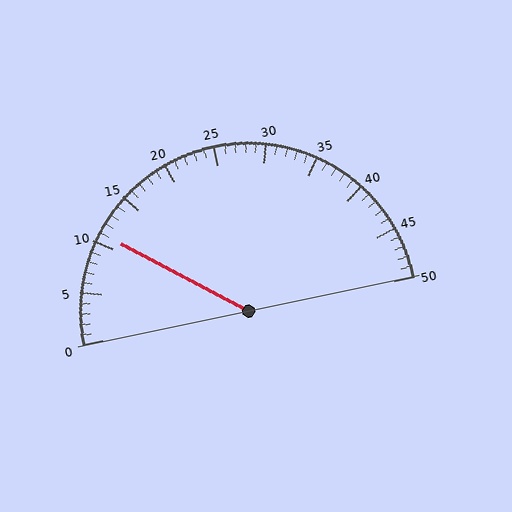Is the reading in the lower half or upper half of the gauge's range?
The reading is in the lower half of the range (0 to 50).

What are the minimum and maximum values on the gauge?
The gauge ranges from 0 to 50.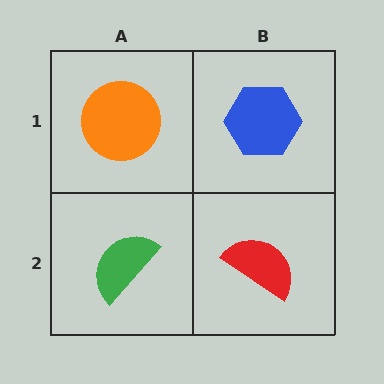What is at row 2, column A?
A green semicircle.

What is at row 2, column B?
A red semicircle.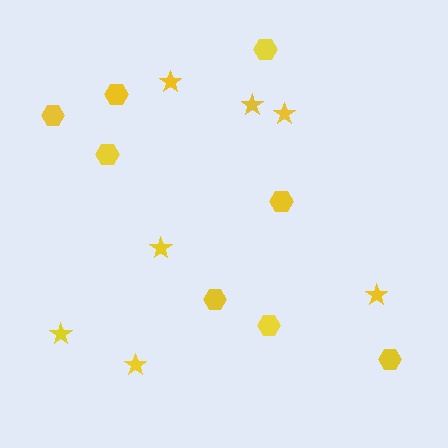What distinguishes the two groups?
There are 2 groups: one group of stars (7) and one group of hexagons (8).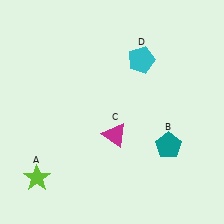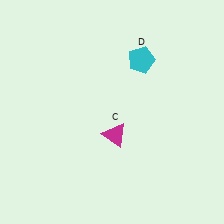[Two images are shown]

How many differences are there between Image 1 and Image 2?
There are 2 differences between the two images.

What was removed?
The lime star (A), the teal pentagon (B) were removed in Image 2.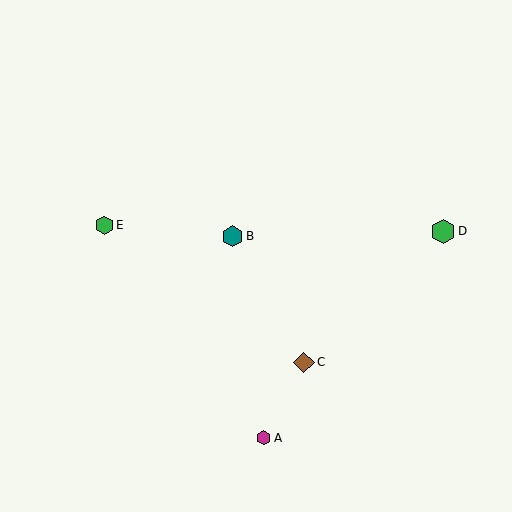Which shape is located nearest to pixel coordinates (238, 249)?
The teal hexagon (labeled B) at (233, 236) is nearest to that location.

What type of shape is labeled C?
Shape C is a brown diamond.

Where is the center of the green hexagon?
The center of the green hexagon is at (443, 231).